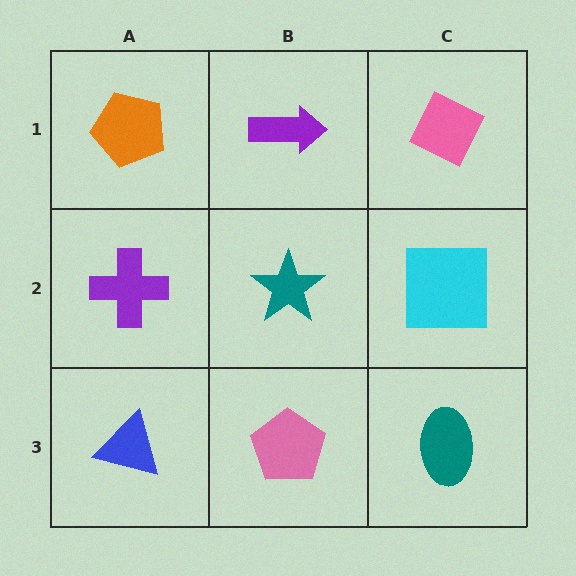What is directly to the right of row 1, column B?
A pink diamond.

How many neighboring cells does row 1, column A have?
2.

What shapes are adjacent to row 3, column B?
A teal star (row 2, column B), a blue triangle (row 3, column A), a teal ellipse (row 3, column C).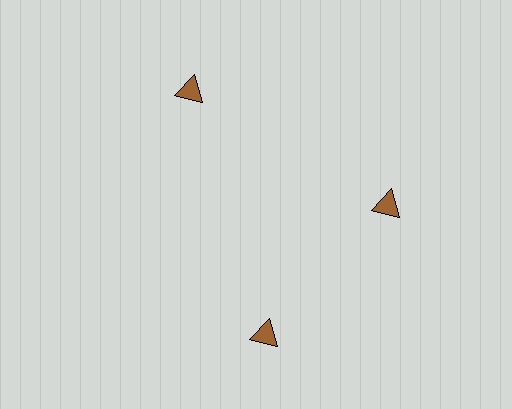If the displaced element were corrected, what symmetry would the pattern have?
It would have 3-fold rotational symmetry — the pattern would map onto itself every 120 degrees.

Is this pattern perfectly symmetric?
No. The 3 brown triangles are arranged in a ring, but one element near the 7 o'clock position is rotated out of alignment along the ring, breaking the 3-fold rotational symmetry.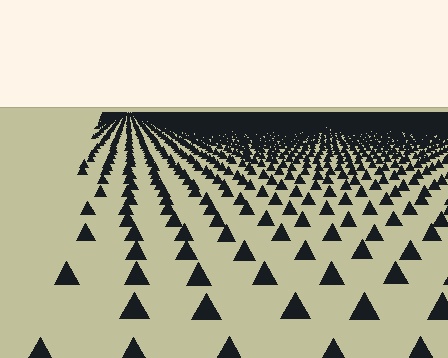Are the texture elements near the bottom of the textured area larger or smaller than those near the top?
Larger. Near the bottom, elements are closer to the viewer and appear at a bigger on-screen size.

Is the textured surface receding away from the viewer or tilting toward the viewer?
The surface is receding away from the viewer. Texture elements get smaller and denser toward the top.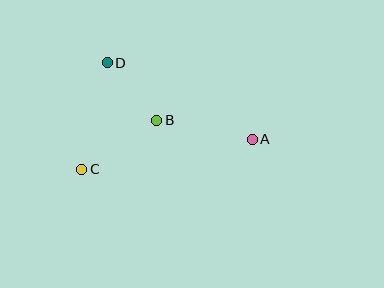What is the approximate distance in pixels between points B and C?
The distance between B and C is approximately 90 pixels.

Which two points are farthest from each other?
Points A and C are farthest from each other.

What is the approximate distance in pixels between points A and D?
The distance between A and D is approximately 164 pixels.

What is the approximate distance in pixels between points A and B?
The distance between A and B is approximately 97 pixels.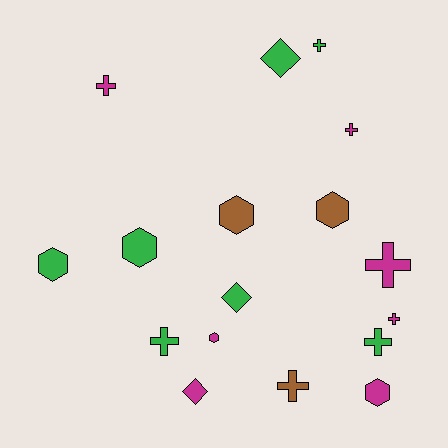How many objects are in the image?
There are 17 objects.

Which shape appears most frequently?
Cross, with 8 objects.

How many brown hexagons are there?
There are 2 brown hexagons.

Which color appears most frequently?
Green, with 7 objects.